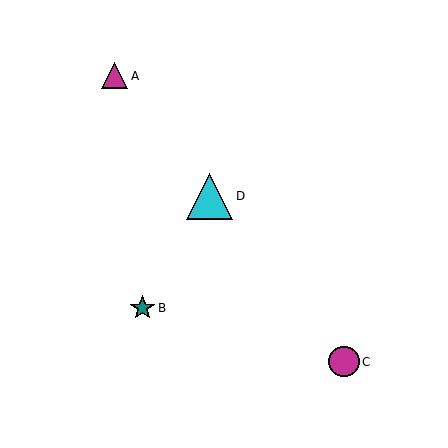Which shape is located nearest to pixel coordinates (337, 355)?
The magenta circle (labeled C) at (344, 362) is nearest to that location.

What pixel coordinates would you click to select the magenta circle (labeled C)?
Click at (344, 362) to select the magenta circle C.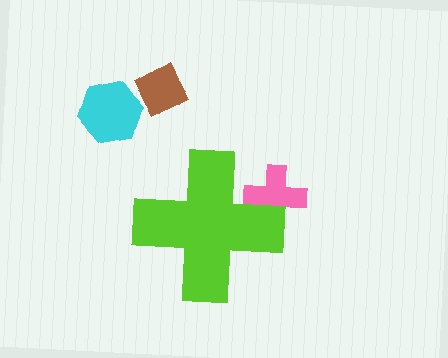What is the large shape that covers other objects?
A lime cross.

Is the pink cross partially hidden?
Yes, the pink cross is partially hidden behind the lime cross.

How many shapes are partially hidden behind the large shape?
1 shape is partially hidden.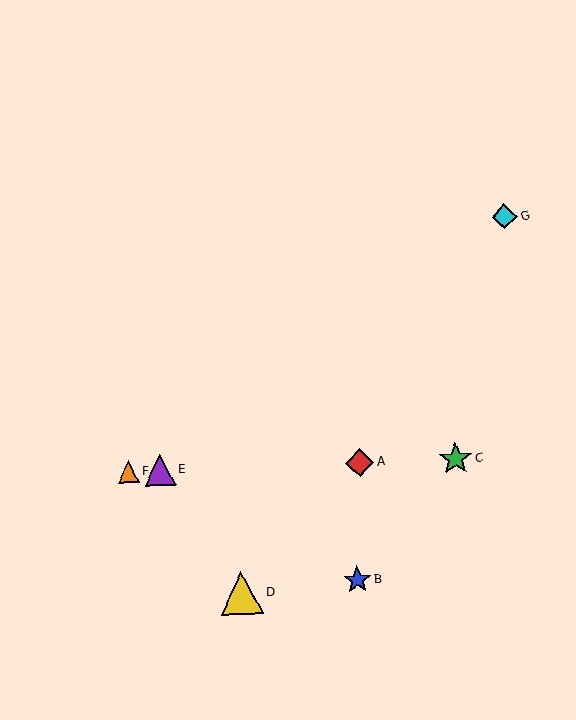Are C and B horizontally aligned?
No, C is at y≈459 and B is at y≈580.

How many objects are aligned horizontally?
4 objects (A, C, E, F) are aligned horizontally.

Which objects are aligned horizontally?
Objects A, C, E, F are aligned horizontally.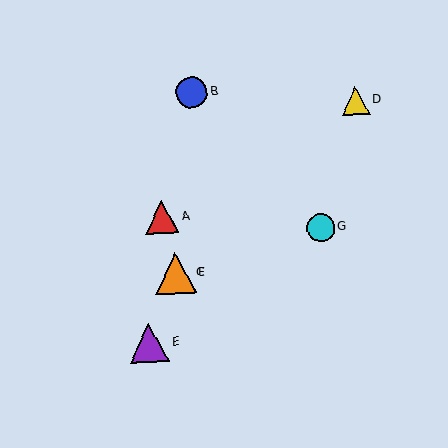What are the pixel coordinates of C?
Object C is at (176, 273).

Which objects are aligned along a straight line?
Objects C, D, F are aligned along a straight line.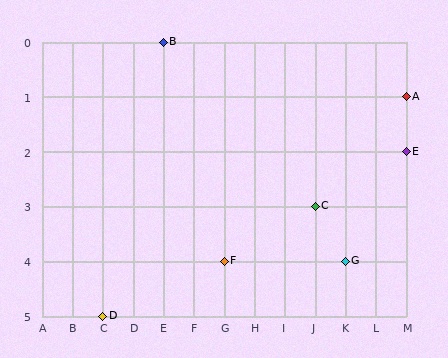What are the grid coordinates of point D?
Point D is at grid coordinates (C, 5).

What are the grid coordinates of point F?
Point F is at grid coordinates (G, 4).